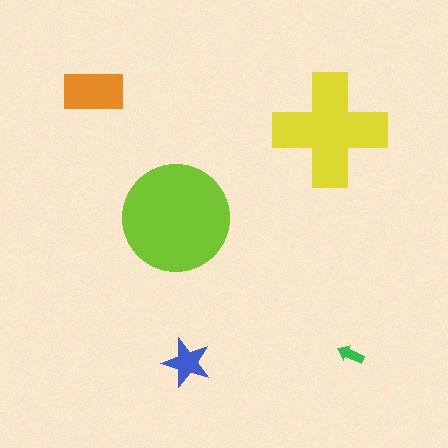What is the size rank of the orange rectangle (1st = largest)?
3rd.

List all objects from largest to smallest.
The lime circle, the yellow cross, the orange rectangle, the blue star, the green arrow.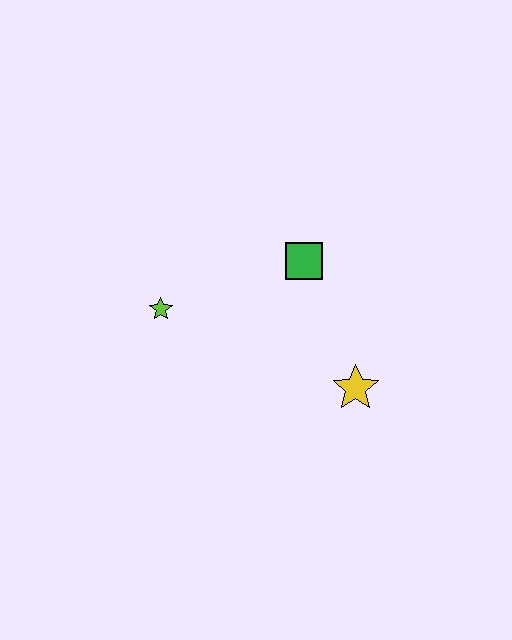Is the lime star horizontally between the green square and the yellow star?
No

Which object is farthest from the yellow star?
The lime star is farthest from the yellow star.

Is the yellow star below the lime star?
Yes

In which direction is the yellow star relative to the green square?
The yellow star is below the green square.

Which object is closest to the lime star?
The green square is closest to the lime star.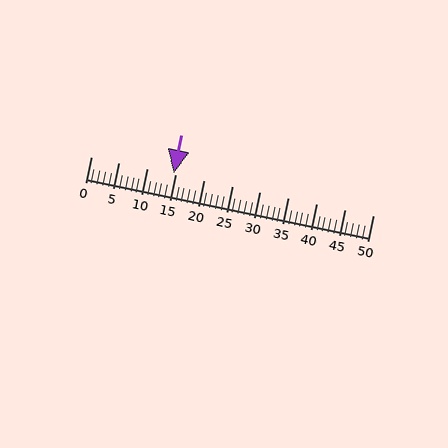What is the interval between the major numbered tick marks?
The major tick marks are spaced 5 units apart.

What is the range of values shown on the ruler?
The ruler shows values from 0 to 50.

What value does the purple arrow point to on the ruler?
The purple arrow points to approximately 15.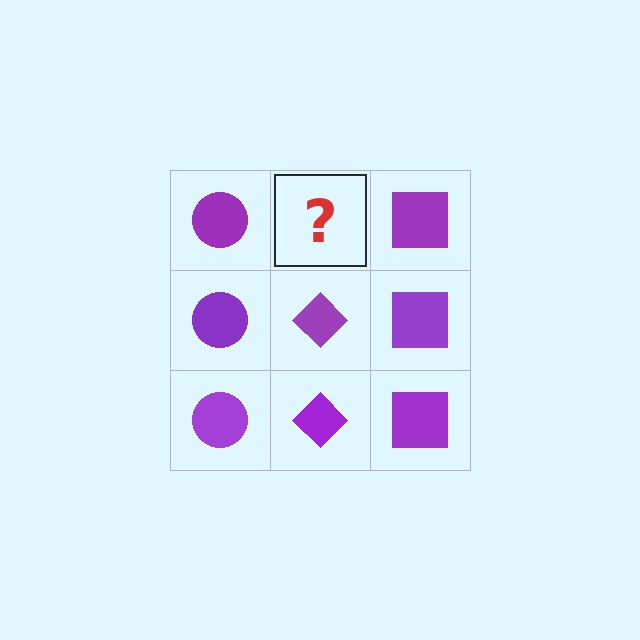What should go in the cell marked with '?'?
The missing cell should contain a purple diamond.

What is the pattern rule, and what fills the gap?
The rule is that each column has a consistent shape. The gap should be filled with a purple diamond.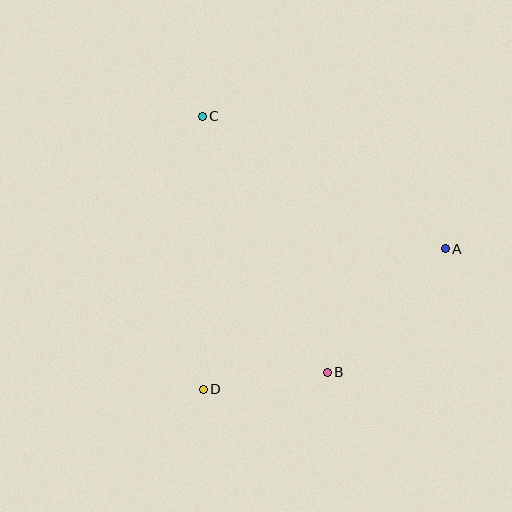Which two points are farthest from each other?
Points B and C are farthest from each other.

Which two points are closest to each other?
Points B and D are closest to each other.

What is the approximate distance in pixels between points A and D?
The distance between A and D is approximately 280 pixels.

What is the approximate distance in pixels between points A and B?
The distance between A and B is approximately 171 pixels.